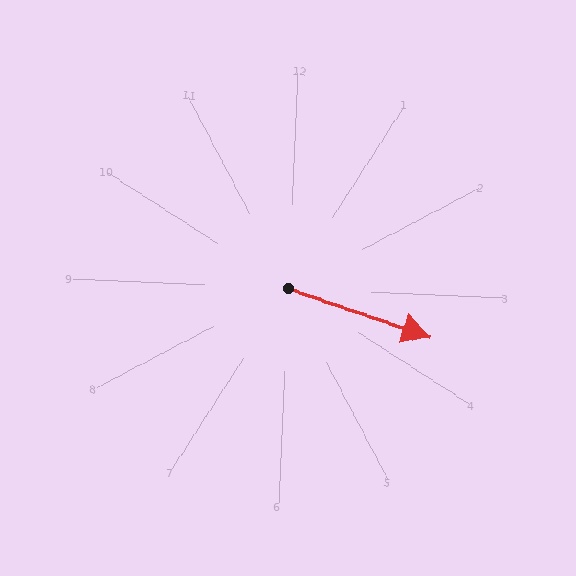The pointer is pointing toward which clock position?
Roughly 4 o'clock.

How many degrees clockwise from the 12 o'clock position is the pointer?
Approximately 106 degrees.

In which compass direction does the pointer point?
East.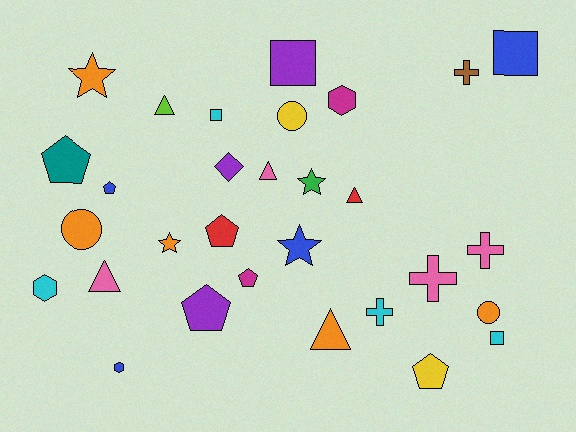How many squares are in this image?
There are 4 squares.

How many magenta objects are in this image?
There are 2 magenta objects.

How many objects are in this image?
There are 30 objects.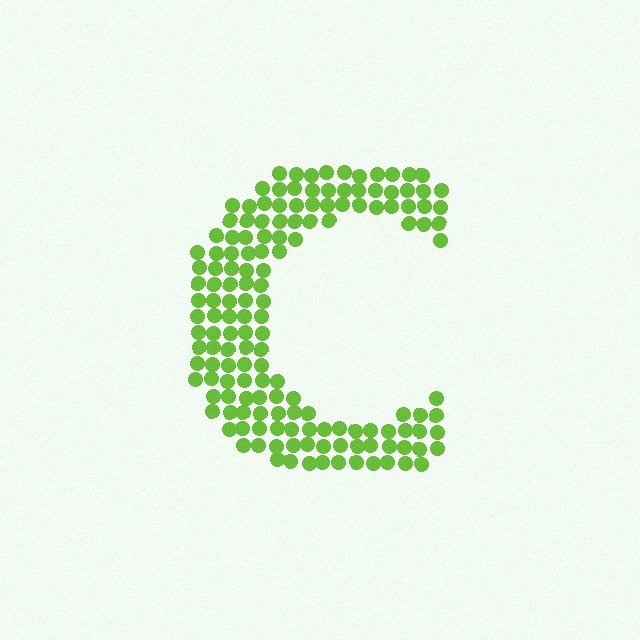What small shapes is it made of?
It is made of small circles.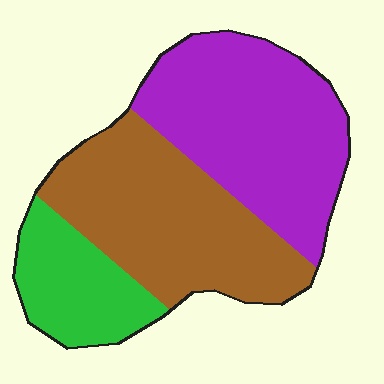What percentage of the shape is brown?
Brown takes up about two fifths (2/5) of the shape.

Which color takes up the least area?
Green, at roughly 20%.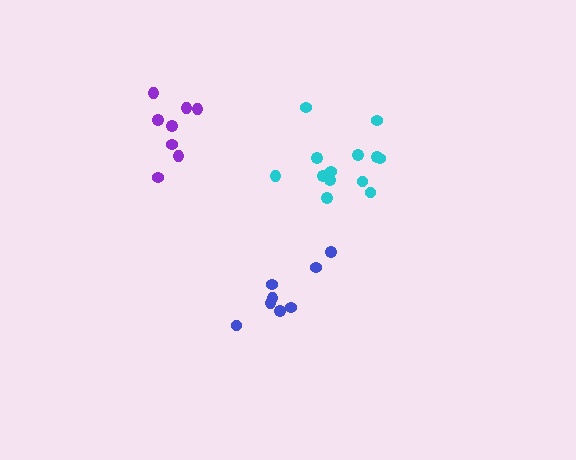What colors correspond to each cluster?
The clusters are colored: cyan, blue, purple.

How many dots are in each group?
Group 1: 13 dots, Group 2: 8 dots, Group 3: 8 dots (29 total).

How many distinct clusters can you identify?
There are 3 distinct clusters.